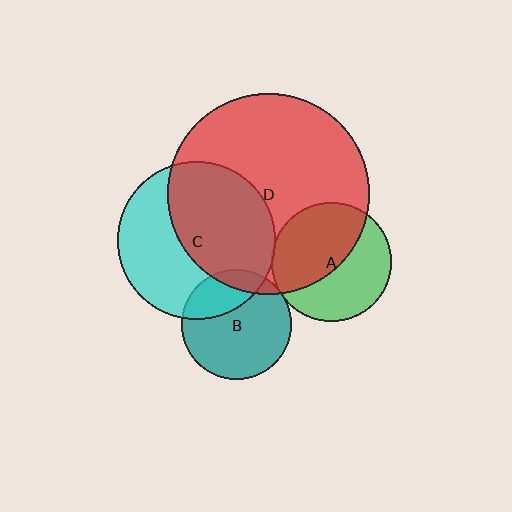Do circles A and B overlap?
Yes.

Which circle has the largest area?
Circle D (red).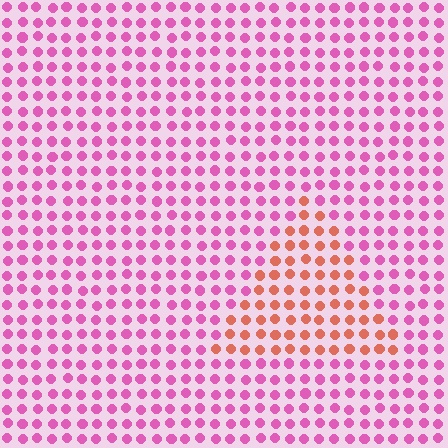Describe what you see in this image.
The image is filled with small pink elements in a uniform arrangement. A triangle-shaped region is visible where the elements are tinted to a slightly different hue, forming a subtle color boundary.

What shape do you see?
I see a triangle.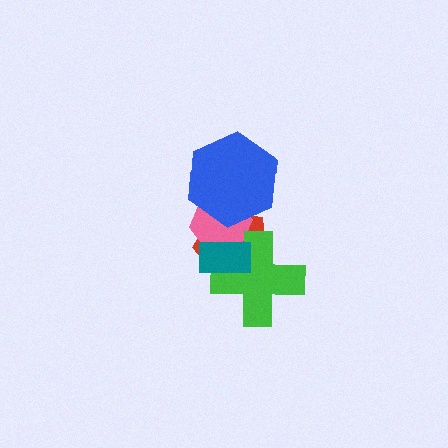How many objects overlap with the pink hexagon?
4 objects overlap with the pink hexagon.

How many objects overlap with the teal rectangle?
3 objects overlap with the teal rectangle.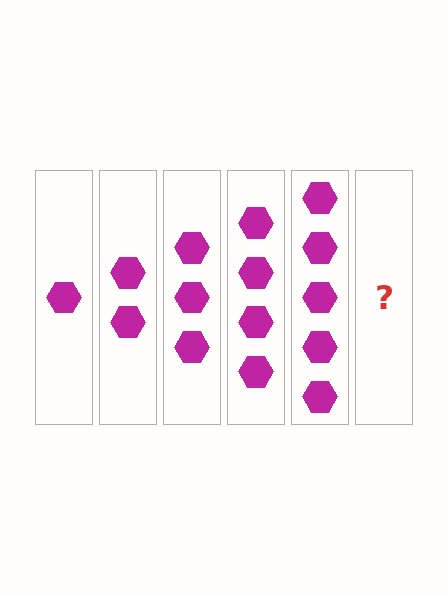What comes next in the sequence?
The next element should be 6 hexagons.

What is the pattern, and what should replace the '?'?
The pattern is that each step adds one more hexagon. The '?' should be 6 hexagons.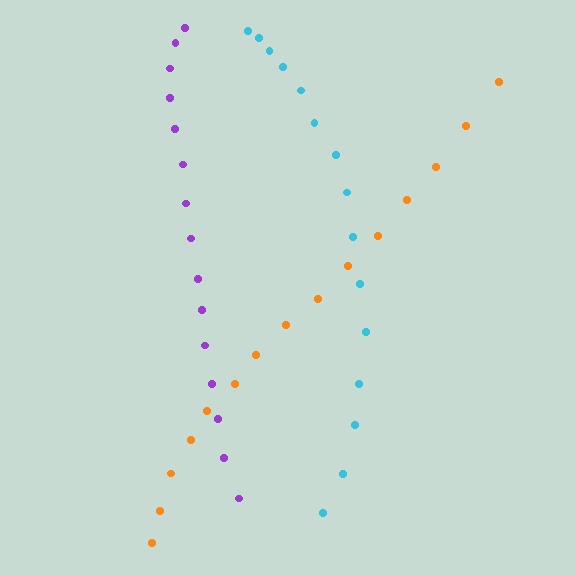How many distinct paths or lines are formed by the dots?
There are 3 distinct paths.